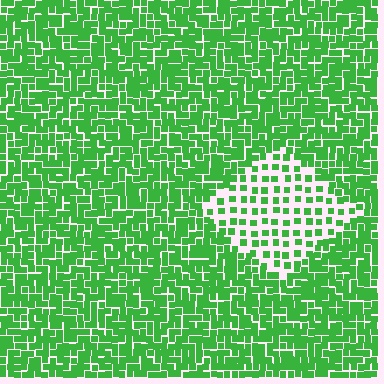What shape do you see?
I see a diamond.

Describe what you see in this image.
The image contains small green elements arranged at two different densities. A diamond-shaped region is visible where the elements are less densely packed than the surrounding area.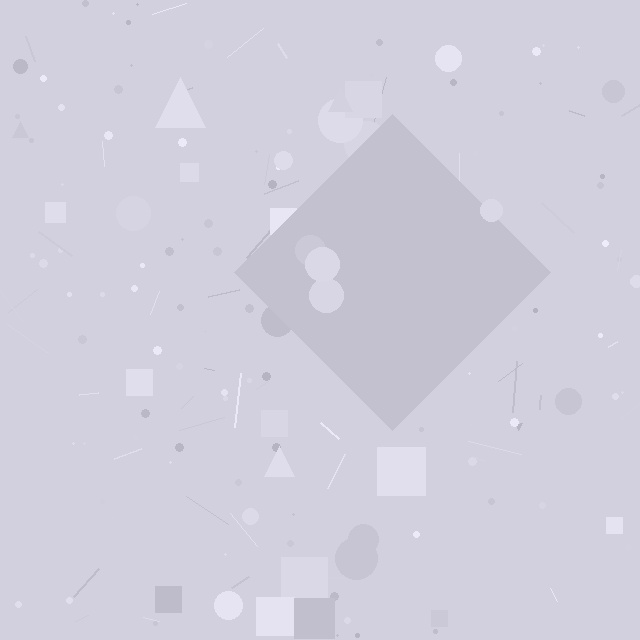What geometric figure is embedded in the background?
A diamond is embedded in the background.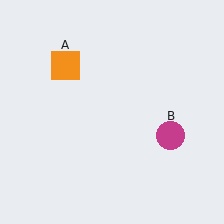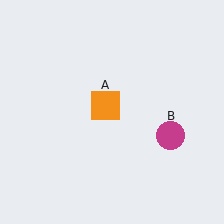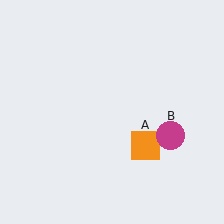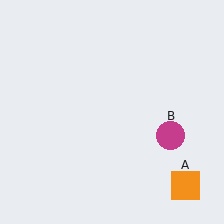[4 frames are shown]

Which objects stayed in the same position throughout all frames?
Magenta circle (object B) remained stationary.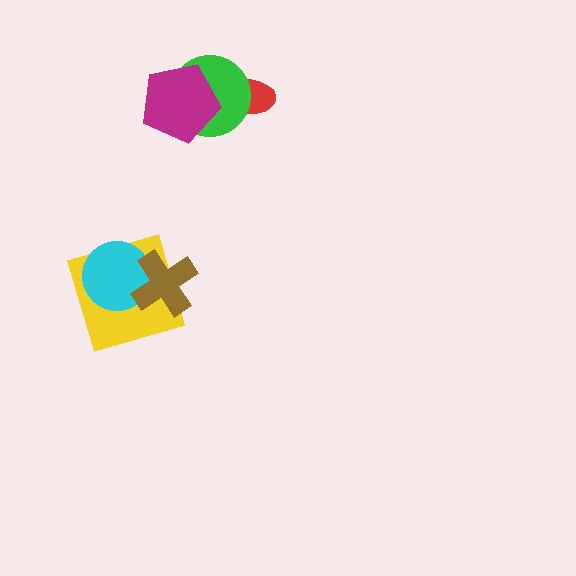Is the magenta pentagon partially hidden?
No, no other shape covers it.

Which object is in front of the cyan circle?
The brown cross is in front of the cyan circle.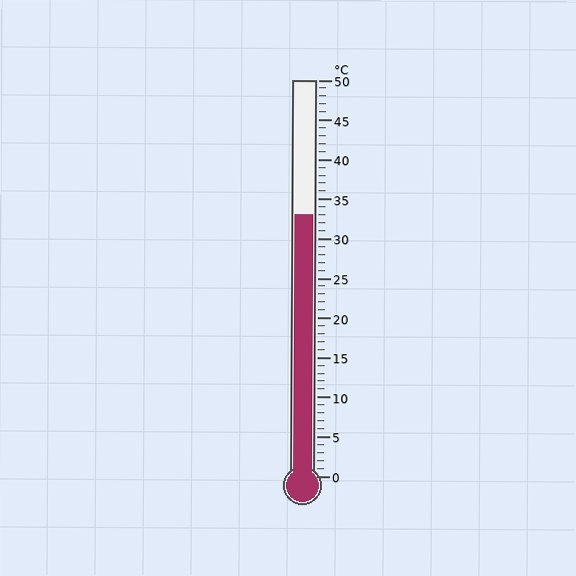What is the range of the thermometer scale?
The thermometer scale ranges from 0°C to 50°C.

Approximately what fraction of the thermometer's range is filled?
The thermometer is filled to approximately 65% of its range.